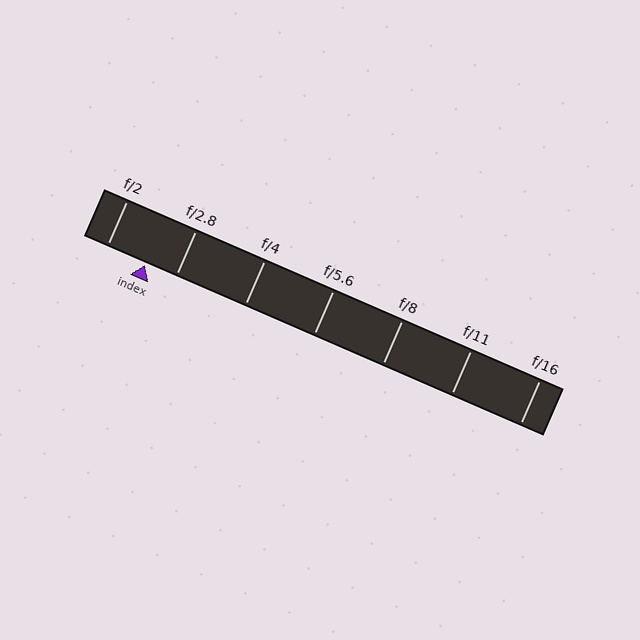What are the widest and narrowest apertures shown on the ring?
The widest aperture shown is f/2 and the narrowest is f/16.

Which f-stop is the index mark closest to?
The index mark is closest to f/2.8.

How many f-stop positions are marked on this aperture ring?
There are 7 f-stop positions marked.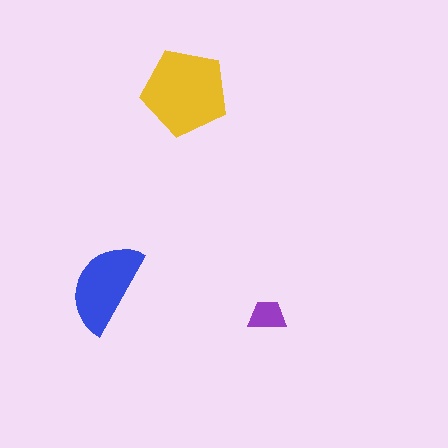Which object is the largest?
The yellow pentagon.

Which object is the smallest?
The purple trapezoid.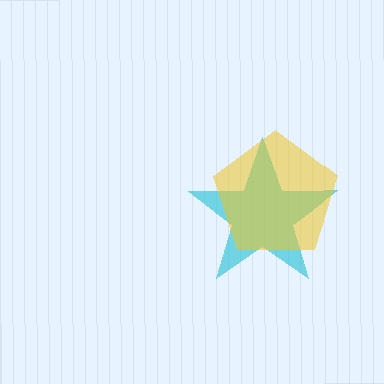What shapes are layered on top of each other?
The layered shapes are: a cyan star, a yellow pentagon.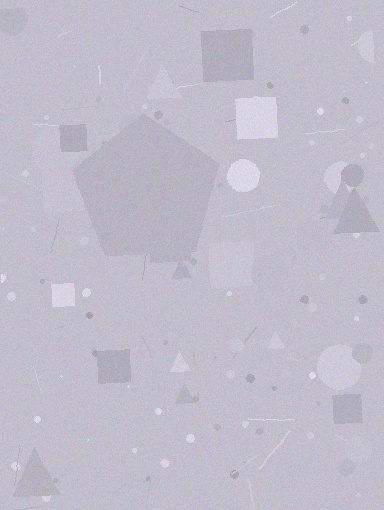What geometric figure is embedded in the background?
A pentagon is embedded in the background.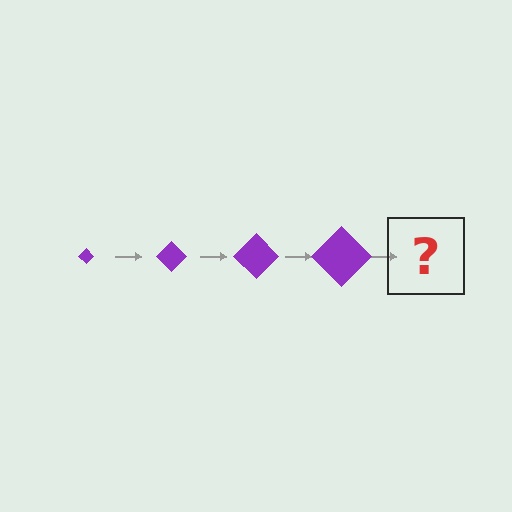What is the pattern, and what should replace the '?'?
The pattern is that the diamond gets progressively larger each step. The '?' should be a purple diamond, larger than the previous one.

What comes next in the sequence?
The next element should be a purple diamond, larger than the previous one.